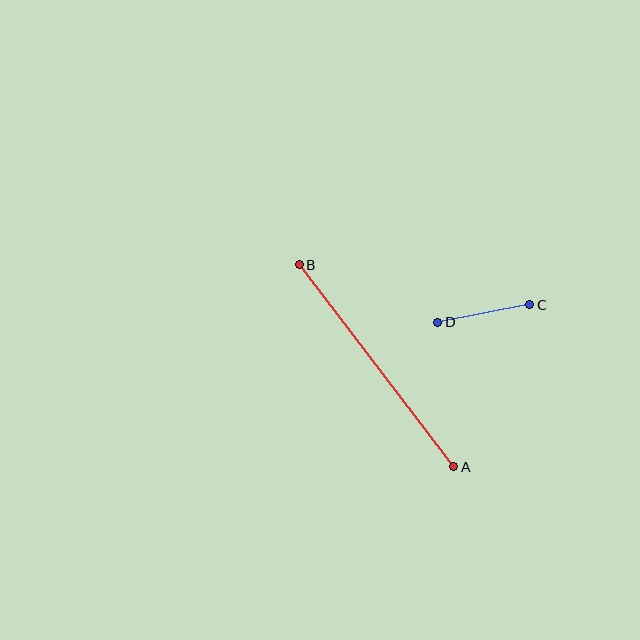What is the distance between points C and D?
The distance is approximately 94 pixels.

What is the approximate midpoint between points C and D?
The midpoint is at approximately (484, 313) pixels.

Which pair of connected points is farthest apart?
Points A and B are farthest apart.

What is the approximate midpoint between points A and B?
The midpoint is at approximately (376, 366) pixels.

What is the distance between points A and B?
The distance is approximately 254 pixels.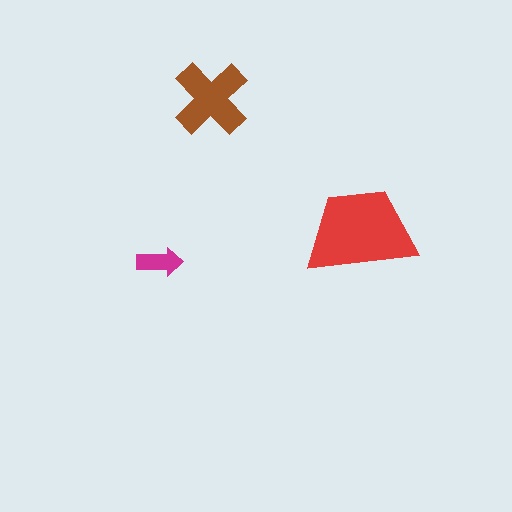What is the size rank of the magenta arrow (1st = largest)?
3rd.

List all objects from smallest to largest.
The magenta arrow, the brown cross, the red trapezoid.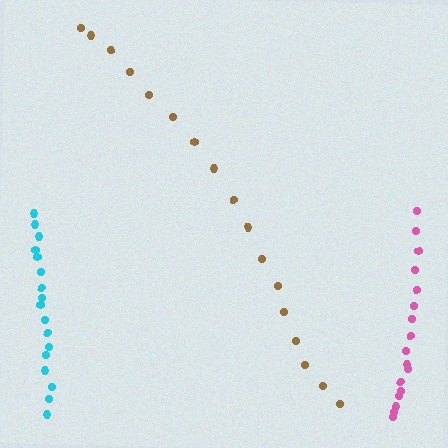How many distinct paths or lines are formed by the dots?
There are 3 distinct paths.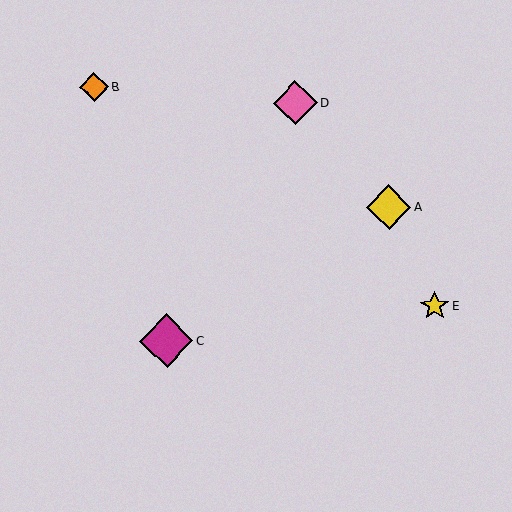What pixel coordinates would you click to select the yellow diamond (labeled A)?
Click at (389, 207) to select the yellow diamond A.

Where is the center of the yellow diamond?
The center of the yellow diamond is at (389, 207).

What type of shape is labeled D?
Shape D is a pink diamond.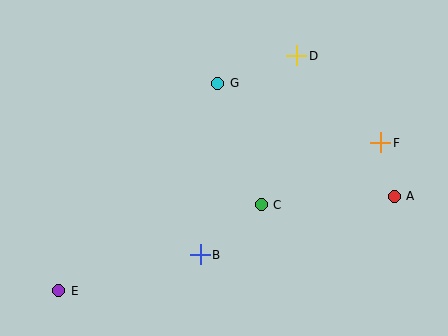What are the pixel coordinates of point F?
Point F is at (381, 143).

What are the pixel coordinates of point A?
Point A is at (394, 196).